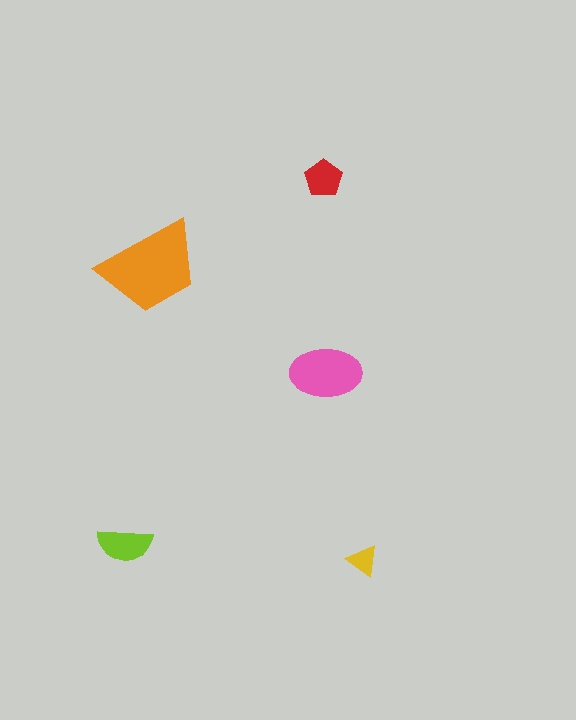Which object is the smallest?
The yellow triangle.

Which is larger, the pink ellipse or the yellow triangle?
The pink ellipse.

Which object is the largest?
The orange trapezoid.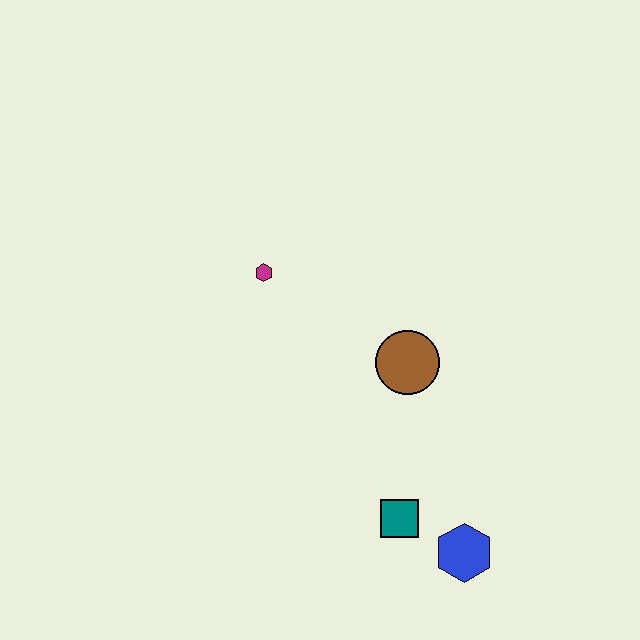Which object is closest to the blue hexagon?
The teal square is closest to the blue hexagon.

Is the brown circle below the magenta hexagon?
Yes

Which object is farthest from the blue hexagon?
The magenta hexagon is farthest from the blue hexagon.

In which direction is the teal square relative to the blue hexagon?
The teal square is to the left of the blue hexagon.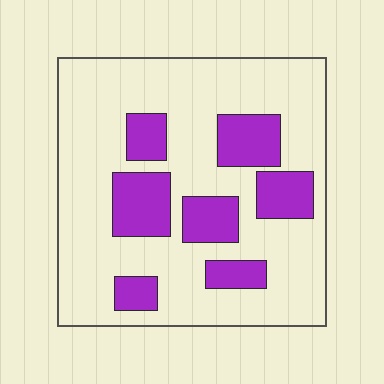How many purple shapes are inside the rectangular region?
7.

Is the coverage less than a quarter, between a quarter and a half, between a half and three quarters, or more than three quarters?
Less than a quarter.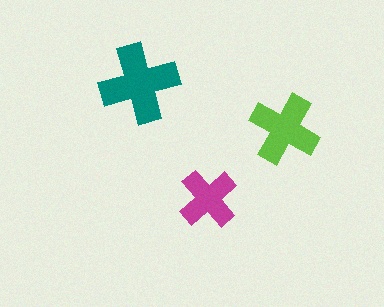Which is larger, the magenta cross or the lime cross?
The lime one.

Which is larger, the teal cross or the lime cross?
The teal one.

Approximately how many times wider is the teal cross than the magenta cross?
About 1.5 times wider.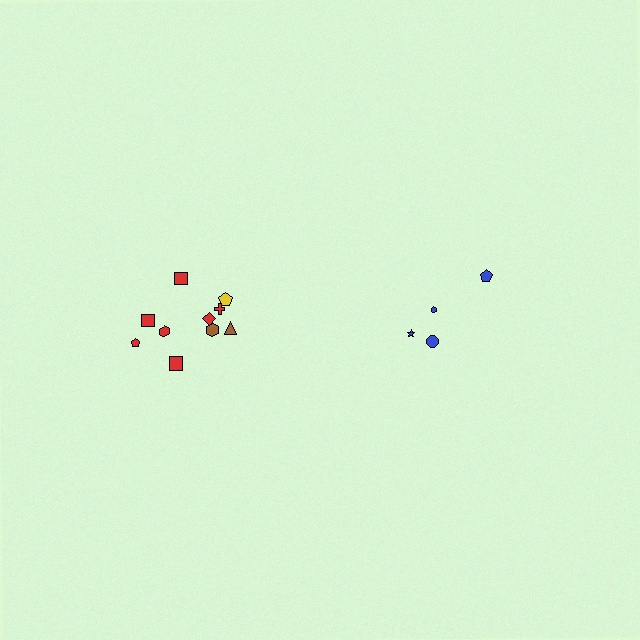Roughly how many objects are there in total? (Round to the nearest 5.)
Roughly 15 objects in total.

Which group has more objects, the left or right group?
The left group.